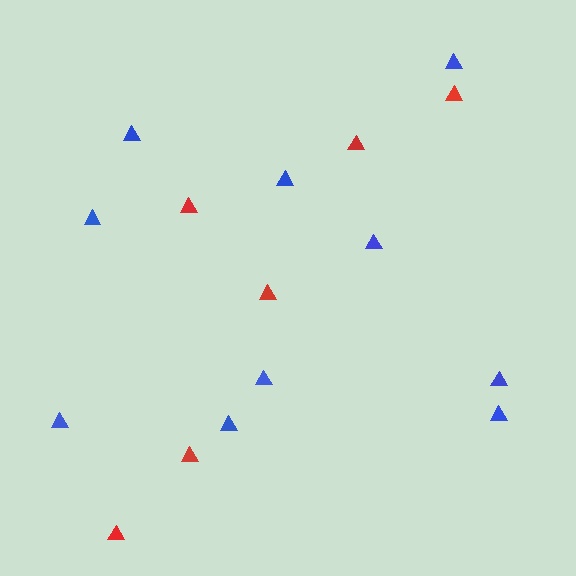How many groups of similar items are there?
There are 2 groups: one group of blue triangles (10) and one group of red triangles (6).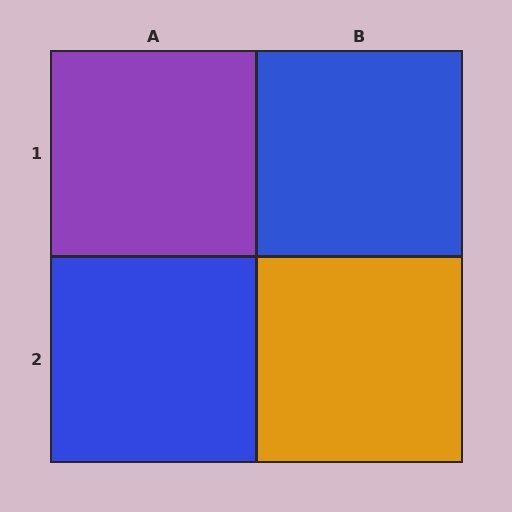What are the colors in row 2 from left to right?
Blue, orange.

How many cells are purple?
1 cell is purple.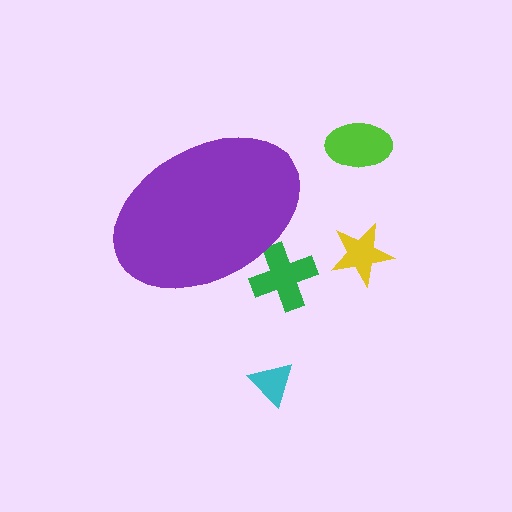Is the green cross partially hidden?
Yes, the green cross is partially hidden behind the purple ellipse.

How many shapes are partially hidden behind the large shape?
1 shape is partially hidden.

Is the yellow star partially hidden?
No, the yellow star is fully visible.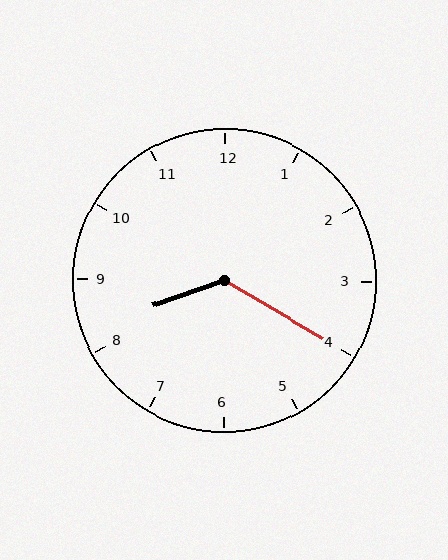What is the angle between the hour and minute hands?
Approximately 130 degrees.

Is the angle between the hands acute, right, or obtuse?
It is obtuse.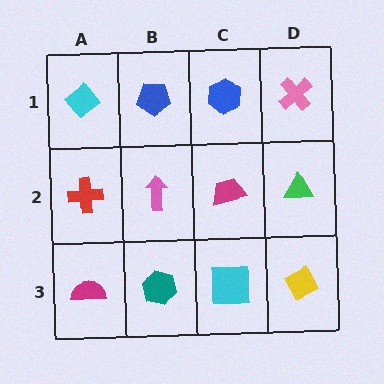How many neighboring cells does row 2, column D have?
3.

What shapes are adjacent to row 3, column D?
A green triangle (row 2, column D), a cyan square (row 3, column C).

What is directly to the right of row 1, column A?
A blue pentagon.